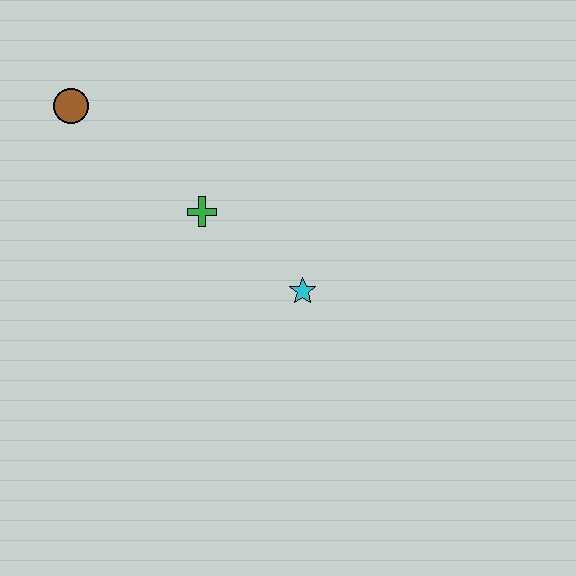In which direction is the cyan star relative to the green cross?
The cyan star is to the right of the green cross.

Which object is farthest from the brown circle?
The cyan star is farthest from the brown circle.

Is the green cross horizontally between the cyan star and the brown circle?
Yes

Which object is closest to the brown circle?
The green cross is closest to the brown circle.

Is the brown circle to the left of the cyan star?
Yes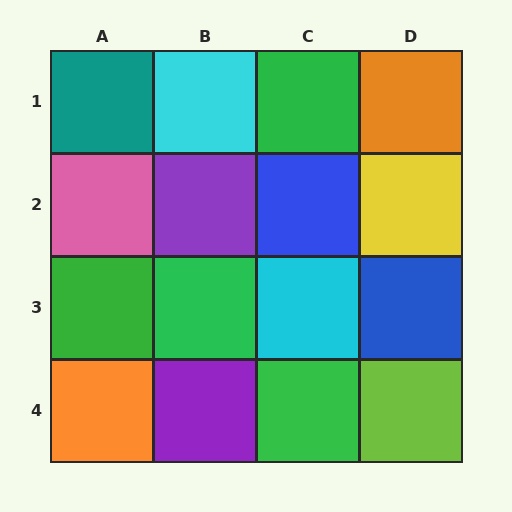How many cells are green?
4 cells are green.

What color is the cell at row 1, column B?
Cyan.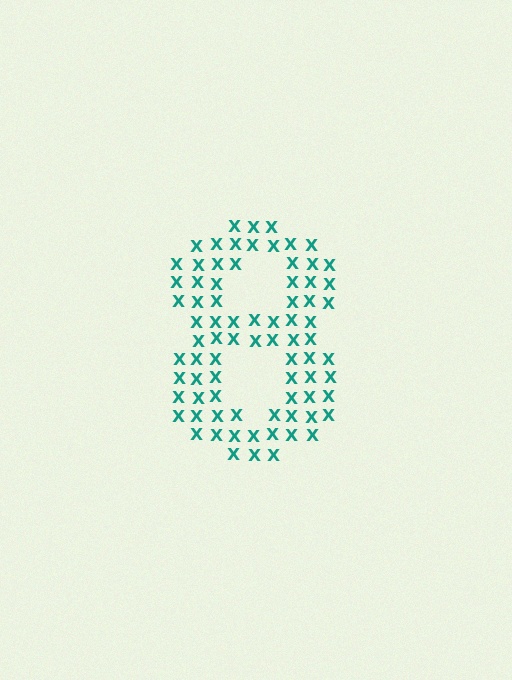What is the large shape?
The large shape is the digit 8.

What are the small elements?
The small elements are letter X's.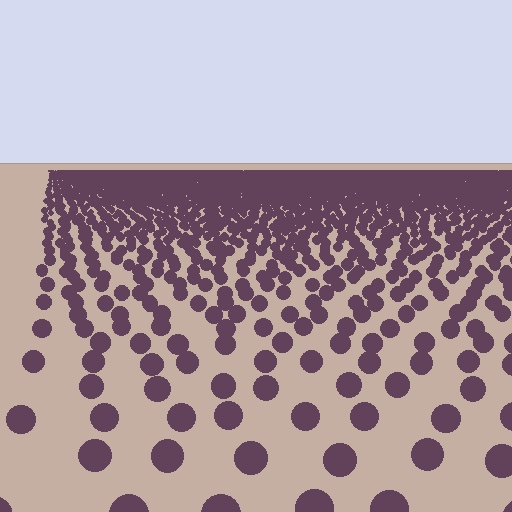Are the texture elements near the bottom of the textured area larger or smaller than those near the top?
Larger. Near the bottom, elements are closer to the viewer and appear at a bigger on-screen size.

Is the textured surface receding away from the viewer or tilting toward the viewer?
The surface is receding away from the viewer. Texture elements get smaller and denser toward the top.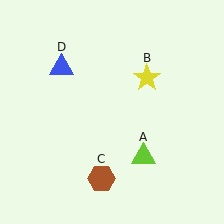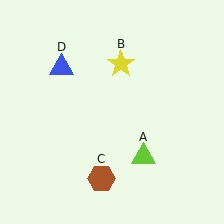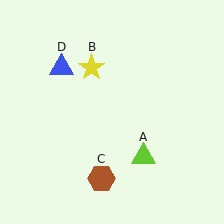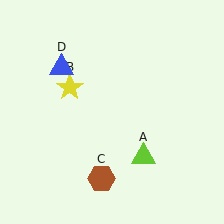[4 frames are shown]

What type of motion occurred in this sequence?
The yellow star (object B) rotated counterclockwise around the center of the scene.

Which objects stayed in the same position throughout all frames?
Lime triangle (object A) and brown hexagon (object C) and blue triangle (object D) remained stationary.